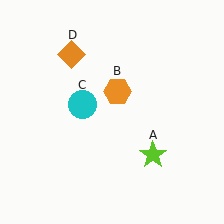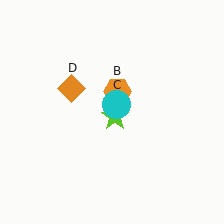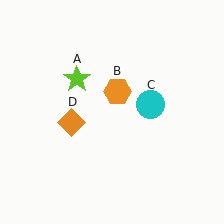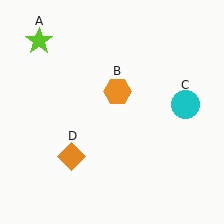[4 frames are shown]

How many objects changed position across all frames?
3 objects changed position: lime star (object A), cyan circle (object C), orange diamond (object D).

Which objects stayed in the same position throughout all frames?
Orange hexagon (object B) remained stationary.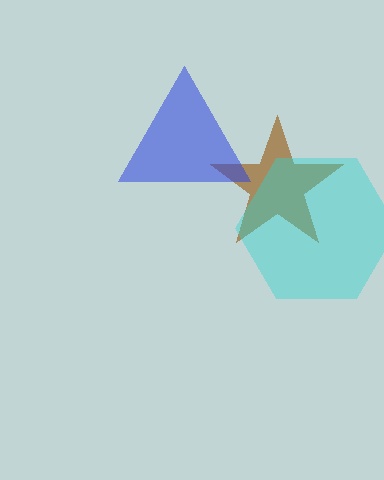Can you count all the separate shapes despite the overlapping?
Yes, there are 3 separate shapes.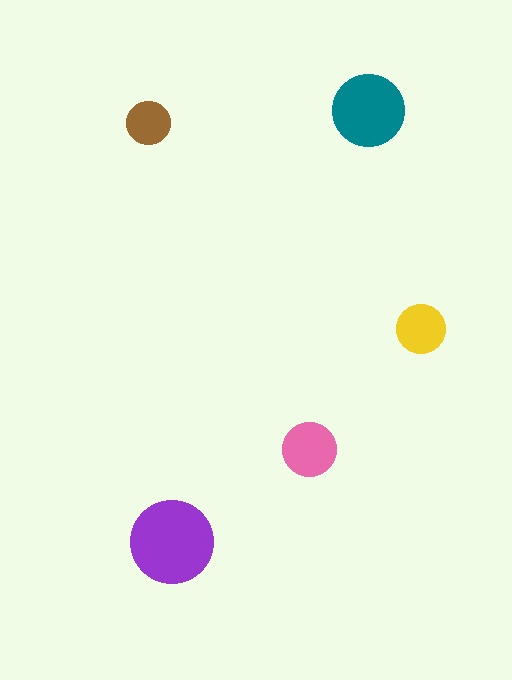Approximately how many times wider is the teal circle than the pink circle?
About 1.5 times wider.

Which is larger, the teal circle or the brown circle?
The teal one.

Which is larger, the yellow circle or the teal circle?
The teal one.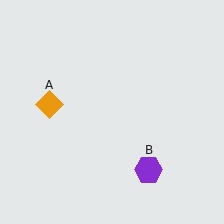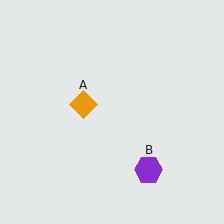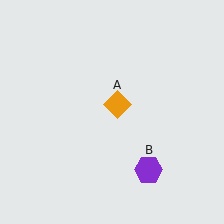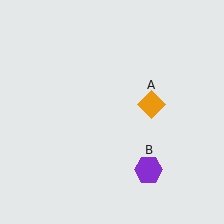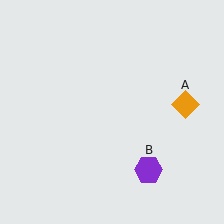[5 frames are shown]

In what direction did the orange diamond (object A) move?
The orange diamond (object A) moved right.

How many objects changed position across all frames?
1 object changed position: orange diamond (object A).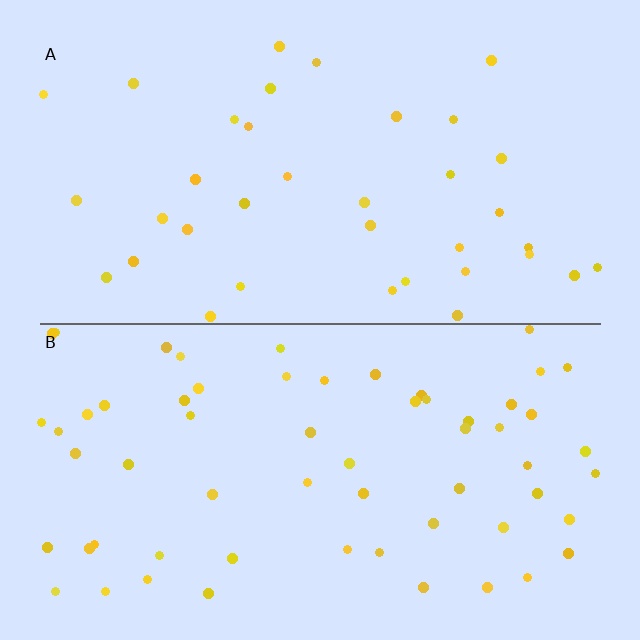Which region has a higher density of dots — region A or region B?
B (the bottom).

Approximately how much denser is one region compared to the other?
Approximately 1.7× — region B over region A.